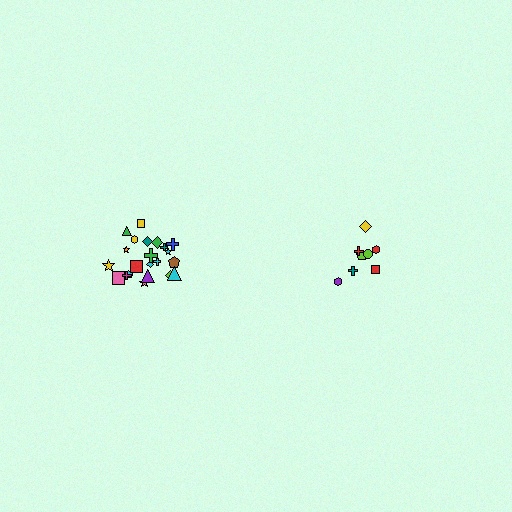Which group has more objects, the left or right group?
The left group.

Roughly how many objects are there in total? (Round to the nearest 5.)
Roughly 30 objects in total.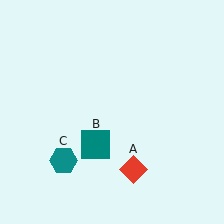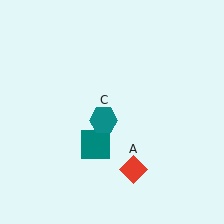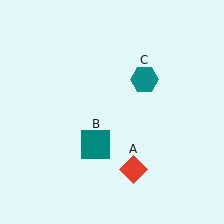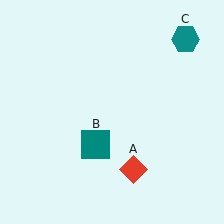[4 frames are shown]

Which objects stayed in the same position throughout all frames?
Red diamond (object A) and teal square (object B) remained stationary.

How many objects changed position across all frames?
1 object changed position: teal hexagon (object C).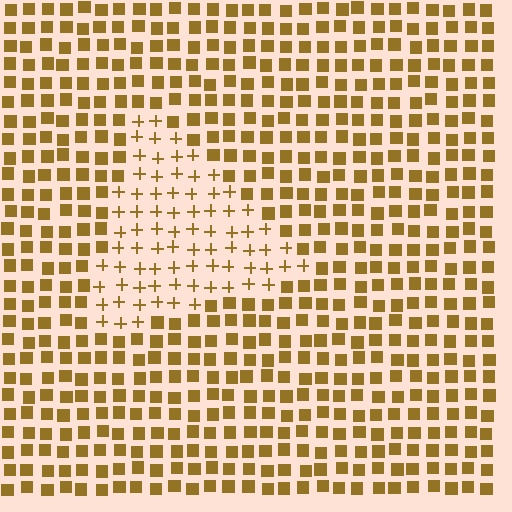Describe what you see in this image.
The image is filled with small brown elements arranged in a uniform grid. A triangle-shaped region contains plus signs, while the surrounding area contains squares. The boundary is defined purely by the change in element shape.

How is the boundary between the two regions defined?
The boundary is defined by a change in element shape: plus signs inside vs. squares outside. All elements share the same color and spacing.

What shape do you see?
I see a triangle.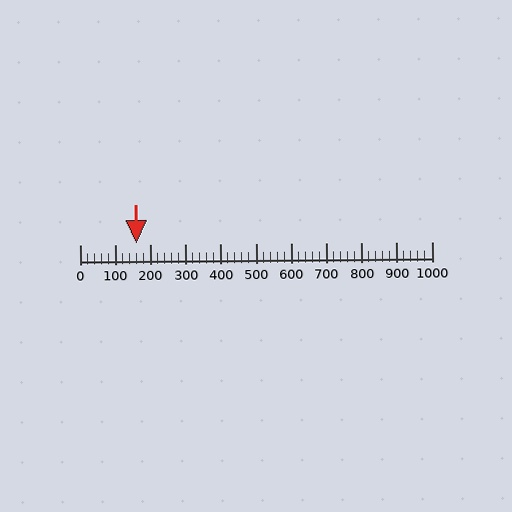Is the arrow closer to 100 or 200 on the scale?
The arrow is closer to 200.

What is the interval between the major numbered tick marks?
The major tick marks are spaced 100 units apart.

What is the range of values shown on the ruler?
The ruler shows values from 0 to 1000.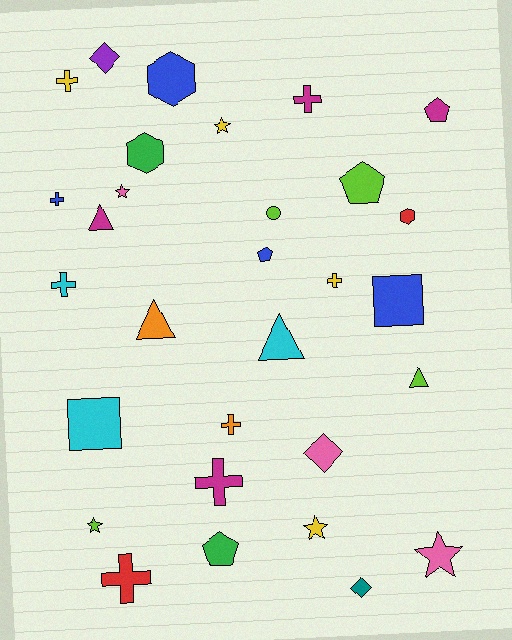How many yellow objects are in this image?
There are 4 yellow objects.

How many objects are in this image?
There are 30 objects.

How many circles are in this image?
There is 1 circle.